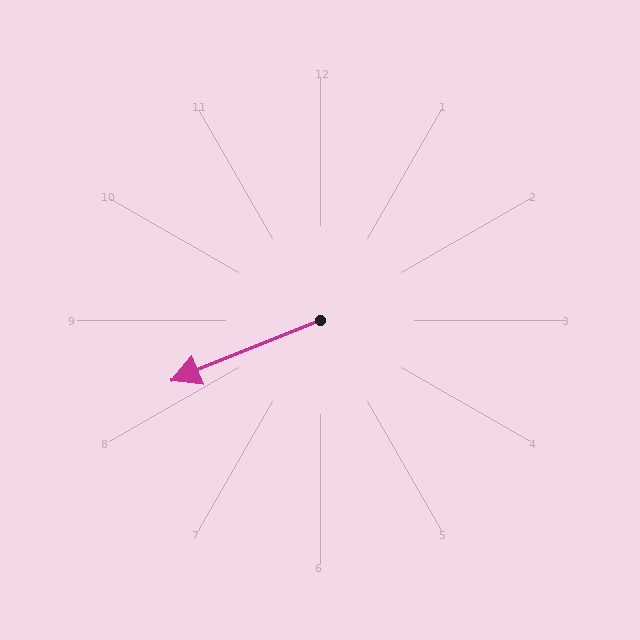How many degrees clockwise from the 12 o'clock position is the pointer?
Approximately 248 degrees.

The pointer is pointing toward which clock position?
Roughly 8 o'clock.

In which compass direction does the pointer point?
West.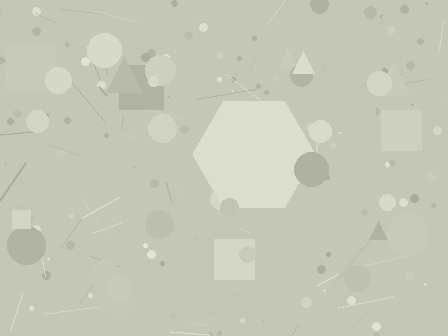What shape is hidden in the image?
A hexagon is hidden in the image.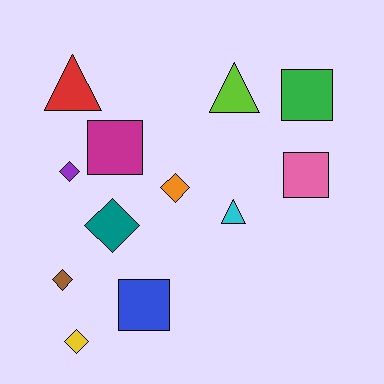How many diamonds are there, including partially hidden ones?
There are 5 diamonds.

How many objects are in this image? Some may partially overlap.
There are 12 objects.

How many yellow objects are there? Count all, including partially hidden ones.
There is 1 yellow object.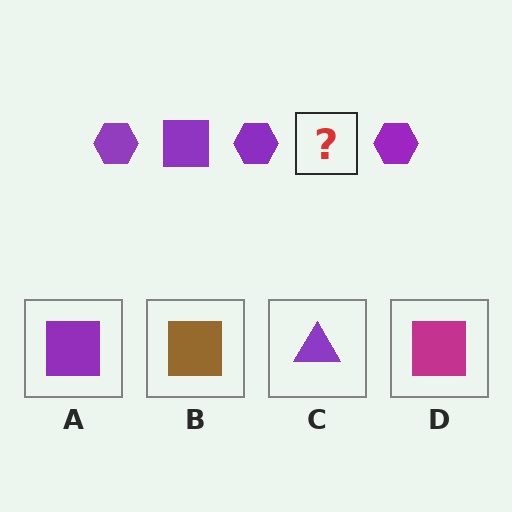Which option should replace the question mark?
Option A.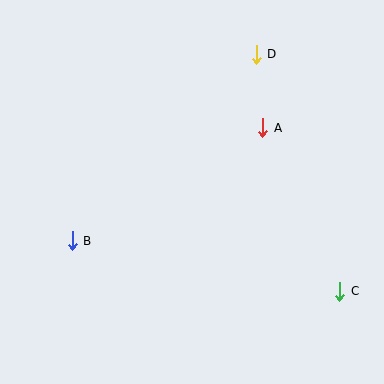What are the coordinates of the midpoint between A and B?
The midpoint between A and B is at (167, 184).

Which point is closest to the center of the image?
Point A at (263, 128) is closest to the center.